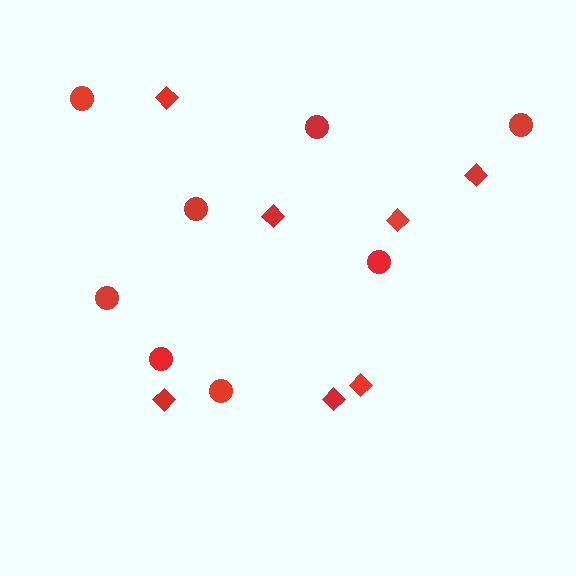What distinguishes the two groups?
There are 2 groups: one group of diamonds (7) and one group of circles (8).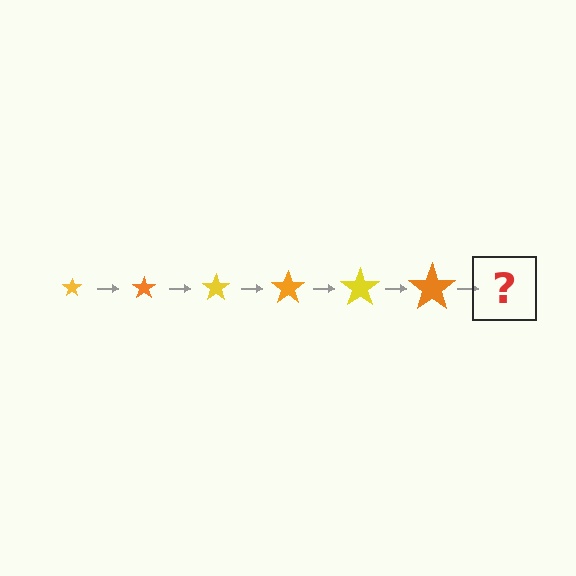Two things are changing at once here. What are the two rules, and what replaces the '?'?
The two rules are that the star grows larger each step and the color cycles through yellow and orange. The '?' should be a yellow star, larger than the previous one.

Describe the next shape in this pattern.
It should be a yellow star, larger than the previous one.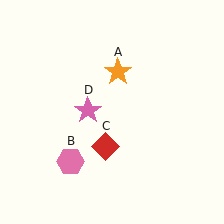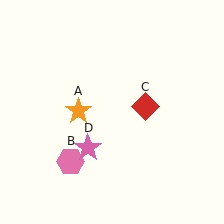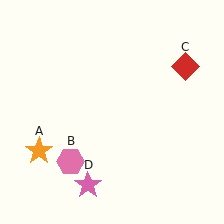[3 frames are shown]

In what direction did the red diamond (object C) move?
The red diamond (object C) moved up and to the right.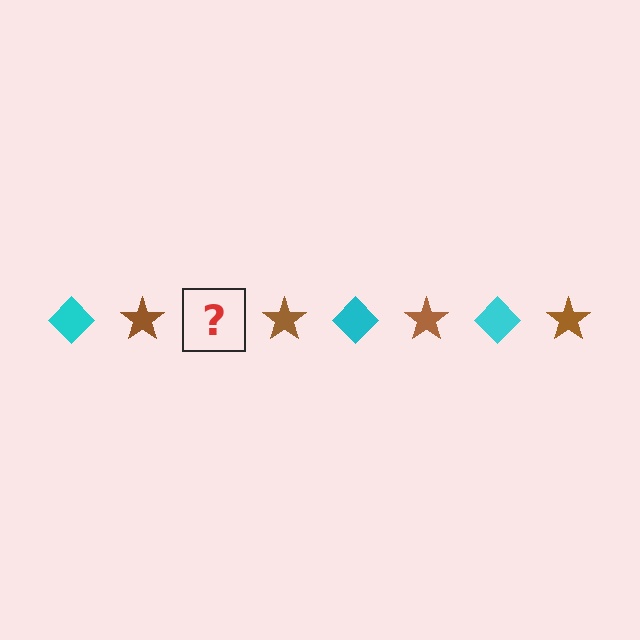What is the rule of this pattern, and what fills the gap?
The rule is that the pattern alternates between cyan diamond and brown star. The gap should be filled with a cyan diamond.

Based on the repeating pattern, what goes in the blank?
The blank should be a cyan diamond.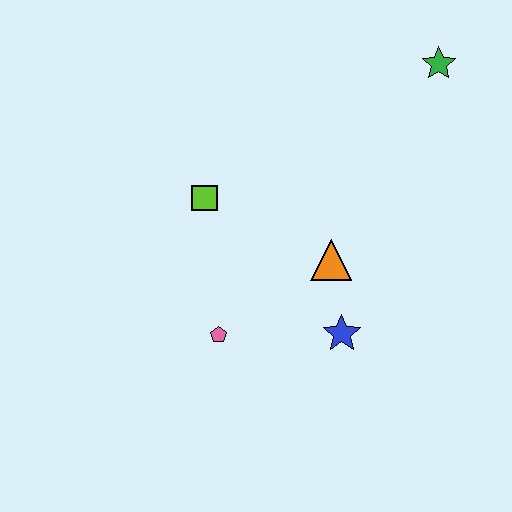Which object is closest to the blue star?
The orange triangle is closest to the blue star.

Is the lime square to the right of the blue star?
No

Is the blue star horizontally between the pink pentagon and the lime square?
No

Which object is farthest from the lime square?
The green star is farthest from the lime square.